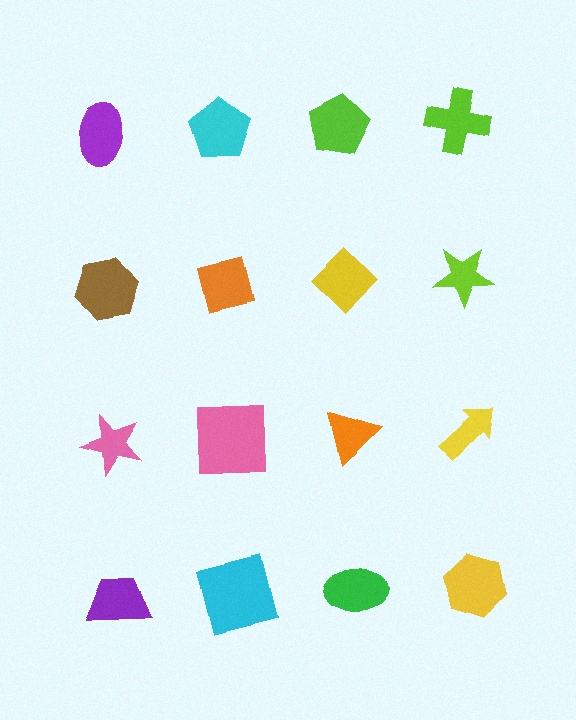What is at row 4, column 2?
A cyan square.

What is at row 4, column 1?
A purple trapezoid.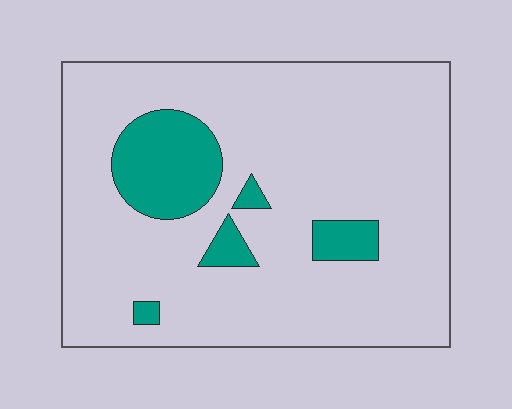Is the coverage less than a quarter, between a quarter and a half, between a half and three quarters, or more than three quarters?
Less than a quarter.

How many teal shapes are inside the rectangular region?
5.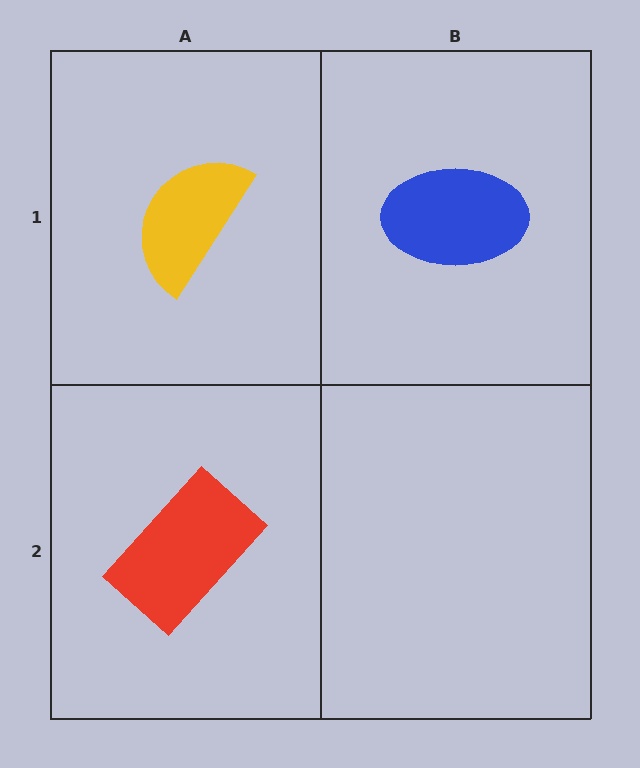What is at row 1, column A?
A yellow semicircle.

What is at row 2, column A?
A red rectangle.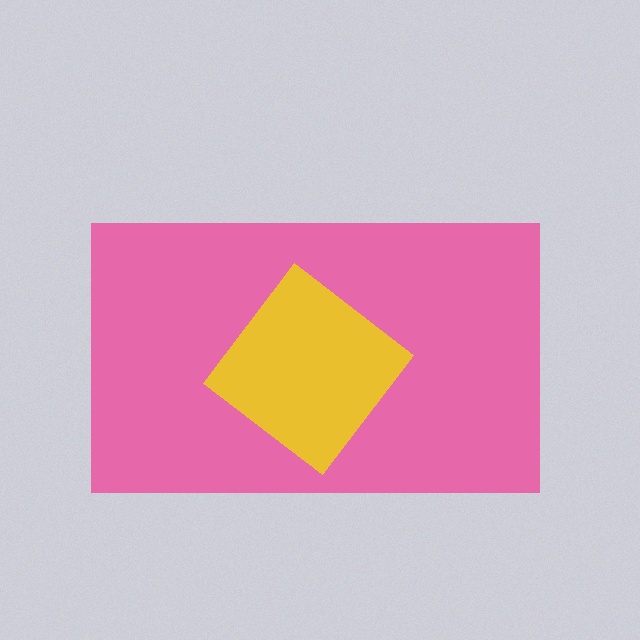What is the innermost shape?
The yellow diamond.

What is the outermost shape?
The pink rectangle.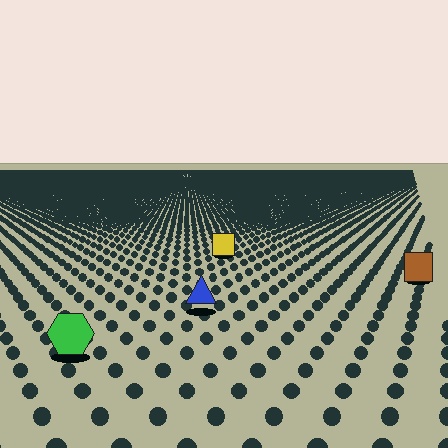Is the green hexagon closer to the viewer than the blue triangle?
Yes. The green hexagon is closer — you can tell from the texture gradient: the ground texture is coarser near it.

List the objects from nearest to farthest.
From nearest to farthest: the green hexagon, the blue triangle, the brown square, the yellow square.